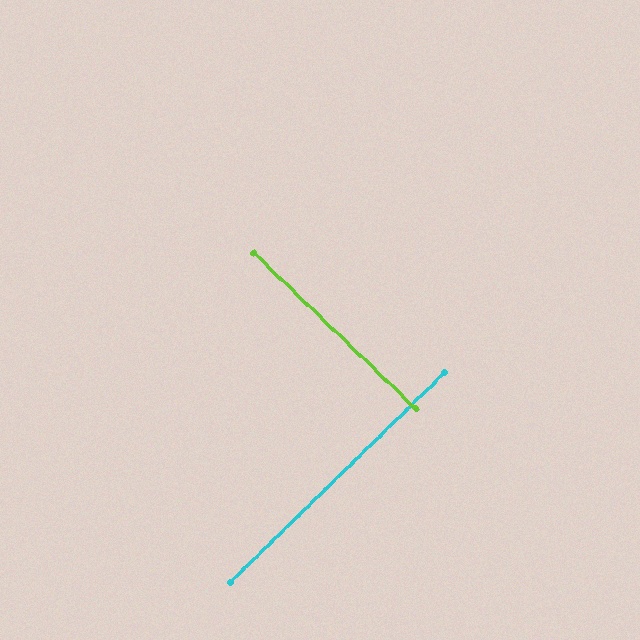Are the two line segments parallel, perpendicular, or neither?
Perpendicular — they meet at approximately 88°.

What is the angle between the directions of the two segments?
Approximately 88 degrees.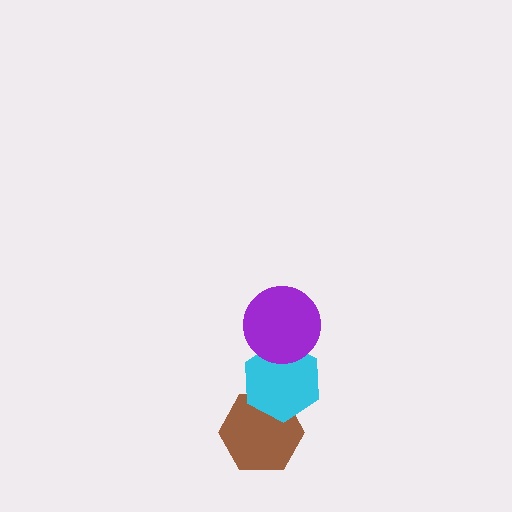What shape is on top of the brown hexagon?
The cyan hexagon is on top of the brown hexagon.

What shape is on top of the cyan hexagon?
The purple circle is on top of the cyan hexagon.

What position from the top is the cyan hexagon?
The cyan hexagon is 2nd from the top.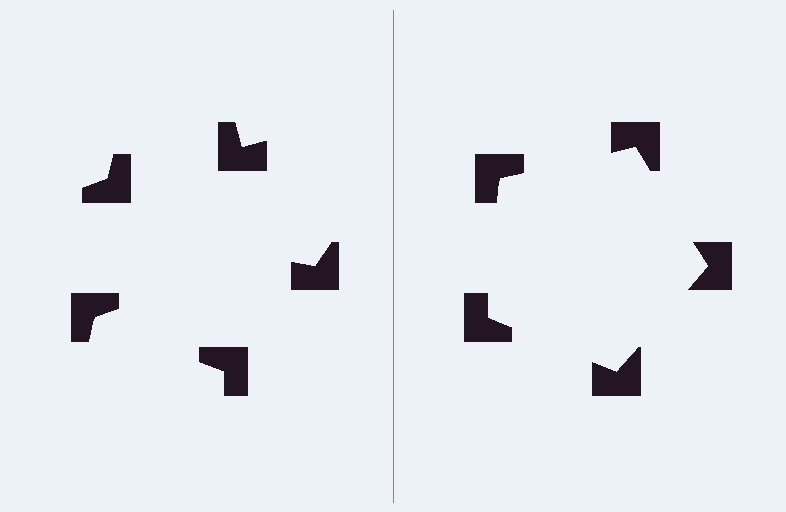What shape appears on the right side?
An illusory pentagon.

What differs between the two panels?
The notched squares are positioned identically on both sides; only the wedge orientations differ. On the right they align to a pentagon; on the left they are misaligned.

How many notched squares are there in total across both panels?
10 — 5 on each side.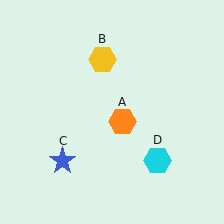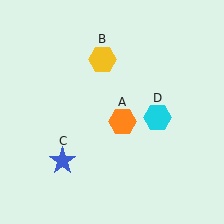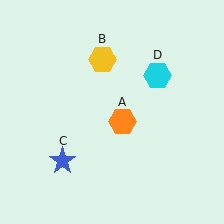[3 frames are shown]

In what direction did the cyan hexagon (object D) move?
The cyan hexagon (object D) moved up.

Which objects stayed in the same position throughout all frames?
Orange hexagon (object A) and yellow hexagon (object B) and blue star (object C) remained stationary.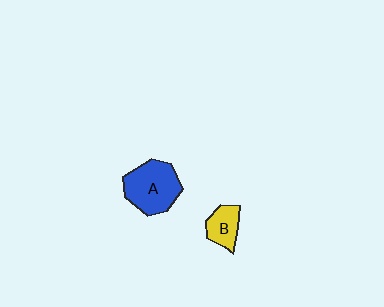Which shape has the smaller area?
Shape B (yellow).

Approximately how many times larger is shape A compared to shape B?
Approximately 2.0 times.